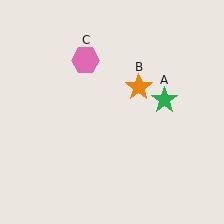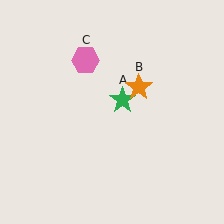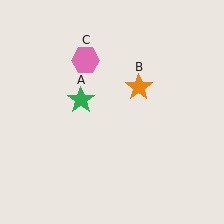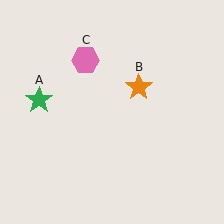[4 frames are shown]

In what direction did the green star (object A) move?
The green star (object A) moved left.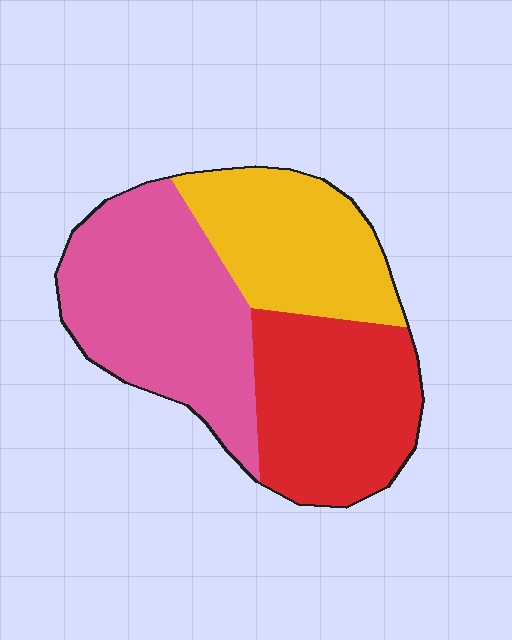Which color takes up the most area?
Pink, at roughly 40%.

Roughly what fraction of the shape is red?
Red takes up about one third (1/3) of the shape.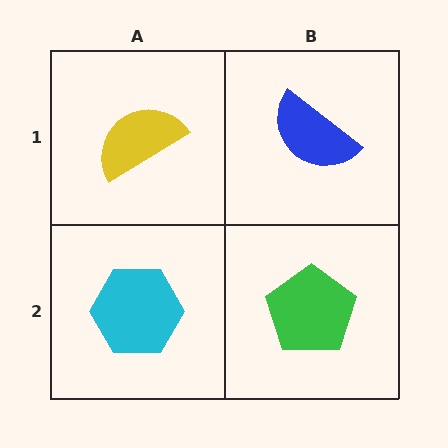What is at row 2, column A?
A cyan hexagon.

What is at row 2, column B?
A green pentagon.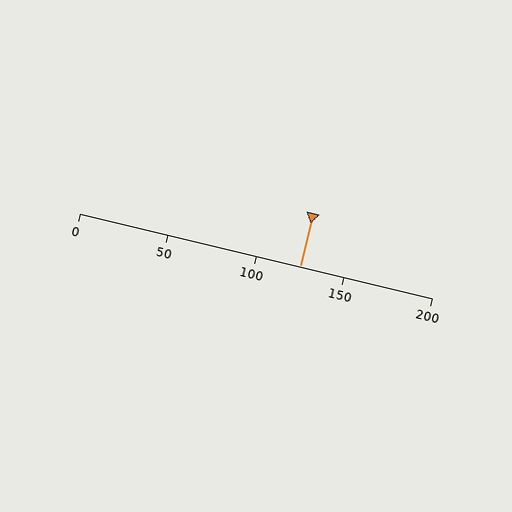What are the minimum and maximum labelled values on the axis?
The axis runs from 0 to 200.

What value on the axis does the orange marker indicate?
The marker indicates approximately 125.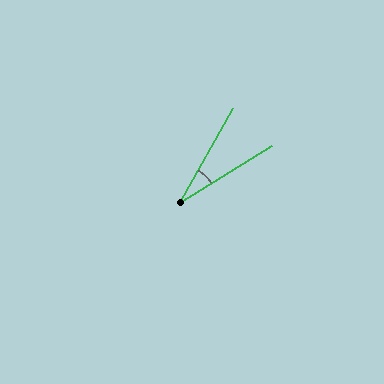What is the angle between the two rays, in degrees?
Approximately 29 degrees.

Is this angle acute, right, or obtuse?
It is acute.